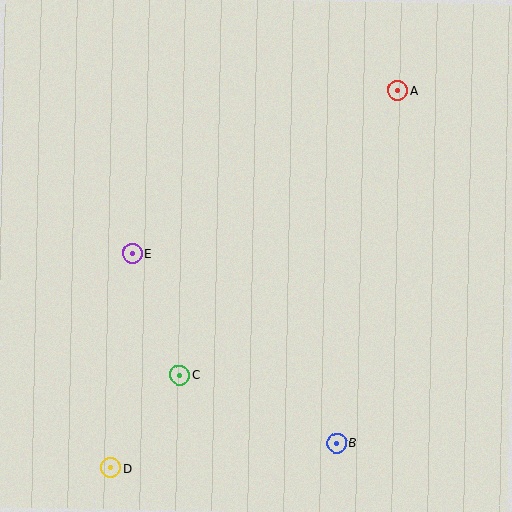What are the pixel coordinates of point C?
Point C is at (179, 375).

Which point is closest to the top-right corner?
Point A is closest to the top-right corner.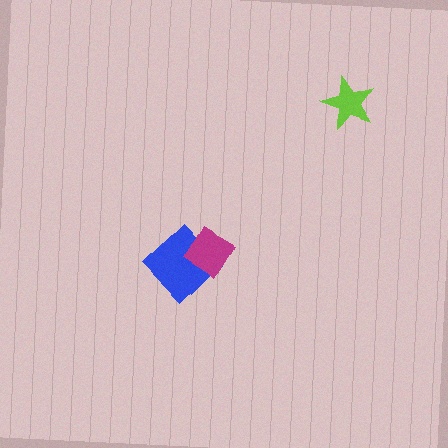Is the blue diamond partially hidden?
Yes, it is partially covered by another shape.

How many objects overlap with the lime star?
0 objects overlap with the lime star.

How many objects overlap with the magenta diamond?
1 object overlaps with the magenta diamond.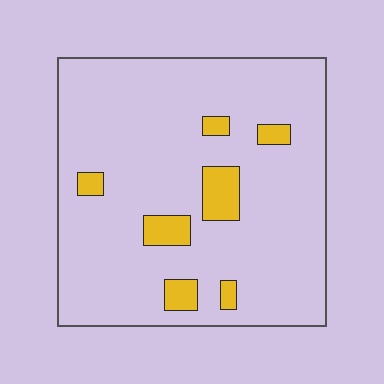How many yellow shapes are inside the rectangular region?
7.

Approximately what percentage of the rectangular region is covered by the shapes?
Approximately 10%.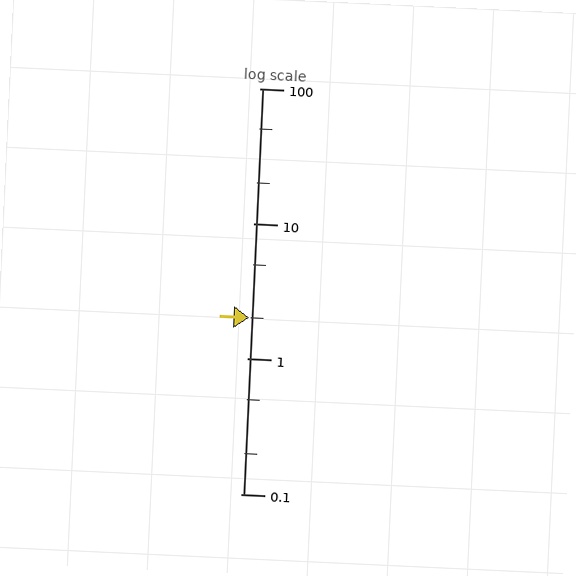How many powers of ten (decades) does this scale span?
The scale spans 3 decades, from 0.1 to 100.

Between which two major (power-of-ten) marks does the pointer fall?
The pointer is between 1 and 10.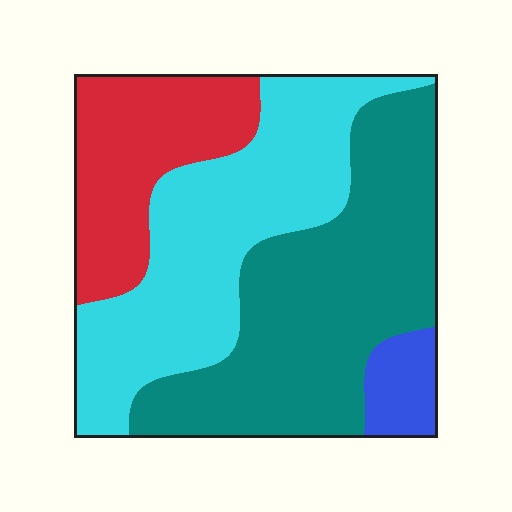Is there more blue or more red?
Red.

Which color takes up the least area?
Blue, at roughly 5%.